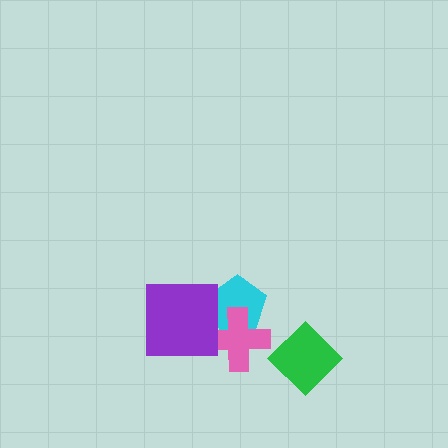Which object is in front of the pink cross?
The purple square is in front of the pink cross.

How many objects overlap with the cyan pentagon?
2 objects overlap with the cyan pentagon.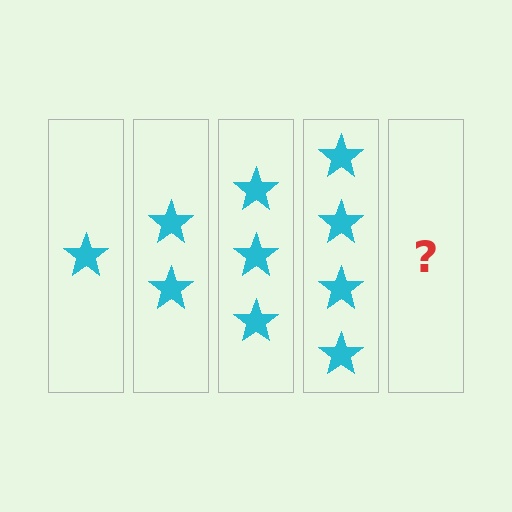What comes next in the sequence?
The next element should be 5 stars.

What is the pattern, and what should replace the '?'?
The pattern is that each step adds one more star. The '?' should be 5 stars.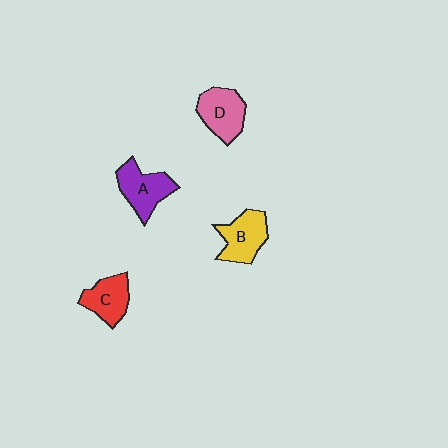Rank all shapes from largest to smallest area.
From largest to smallest: A (purple), D (pink), B (yellow), C (red).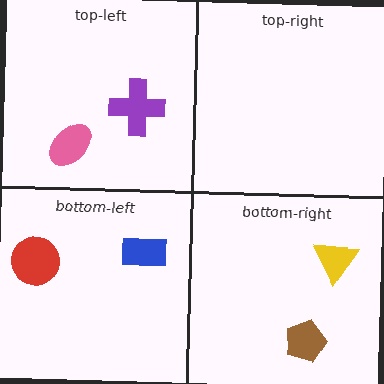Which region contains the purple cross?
The top-left region.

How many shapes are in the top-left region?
2.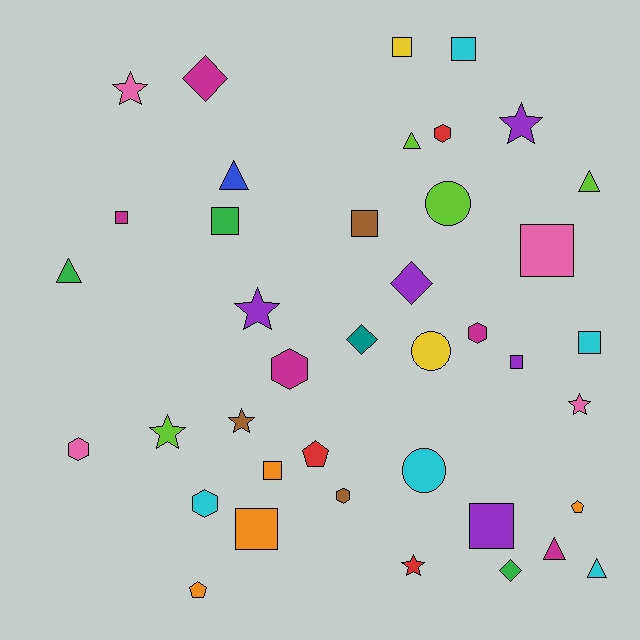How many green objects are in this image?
There are 3 green objects.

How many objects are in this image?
There are 40 objects.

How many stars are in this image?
There are 7 stars.